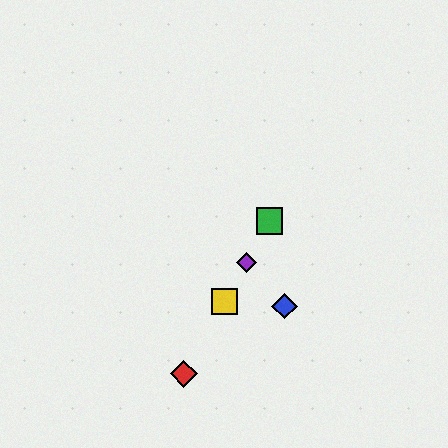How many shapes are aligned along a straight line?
4 shapes (the red diamond, the green square, the yellow square, the purple diamond) are aligned along a straight line.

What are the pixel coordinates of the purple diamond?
The purple diamond is at (247, 262).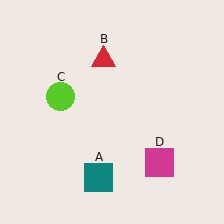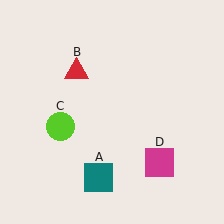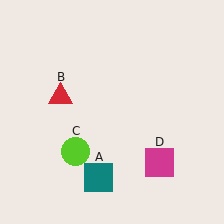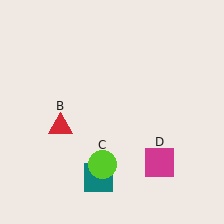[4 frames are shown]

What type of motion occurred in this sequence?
The red triangle (object B), lime circle (object C) rotated counterclockwise around the center of the scene.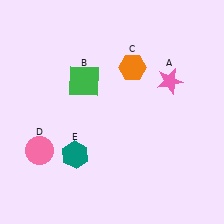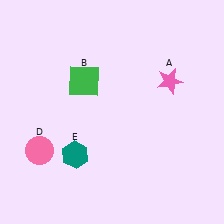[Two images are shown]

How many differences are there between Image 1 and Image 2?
There is 1 difference between the two images.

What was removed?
The orange hexagon (C) was removed in Image 2.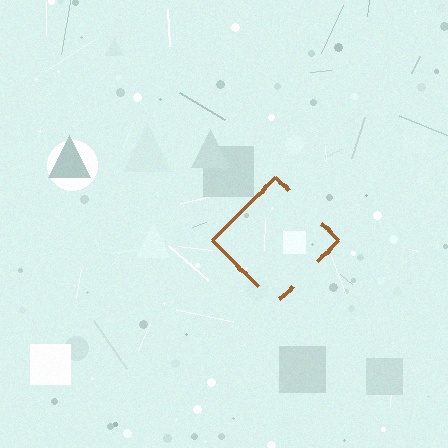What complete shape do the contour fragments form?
The contour fragments form a diamond.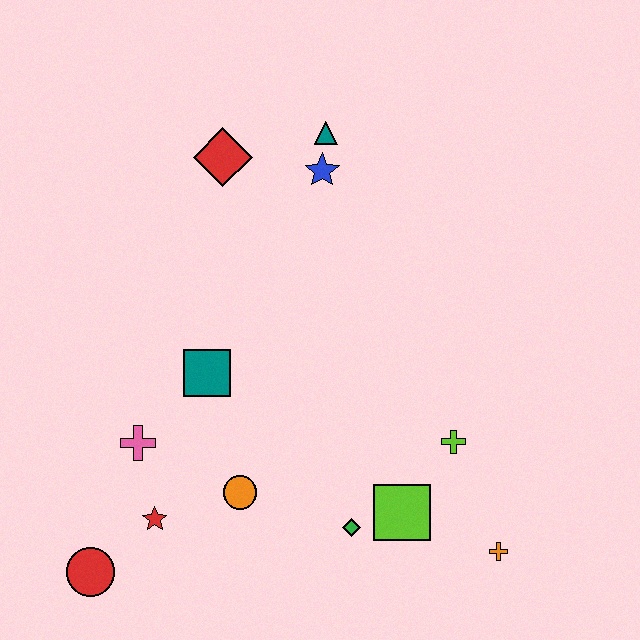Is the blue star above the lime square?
Yes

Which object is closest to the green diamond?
The lime square is closest to the green diamond.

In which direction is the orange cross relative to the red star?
The orange cross is to the right of the red star.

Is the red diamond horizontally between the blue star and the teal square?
Yes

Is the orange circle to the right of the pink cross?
Yes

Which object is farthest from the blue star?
The red circle is farthest from the blue star.